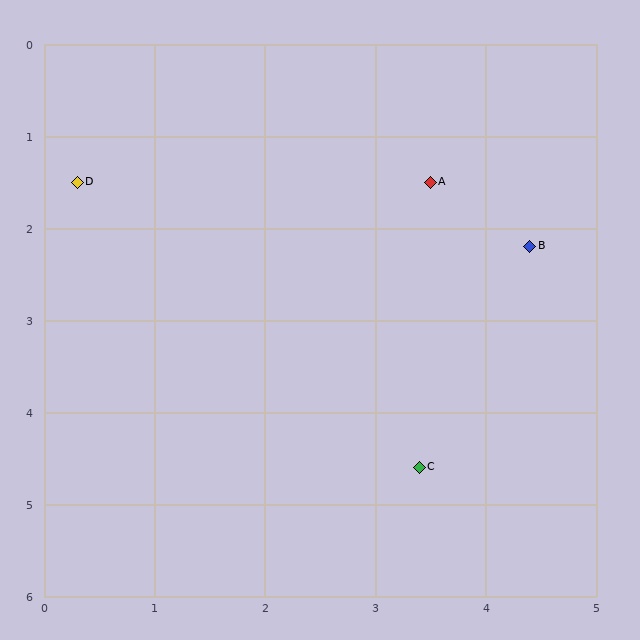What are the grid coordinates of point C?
Point C is at approximately (3.4, 4.6).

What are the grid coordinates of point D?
Point D is at approximately (0.3, 1.5).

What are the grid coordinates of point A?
Point A is at approximately (3.5, 1.5).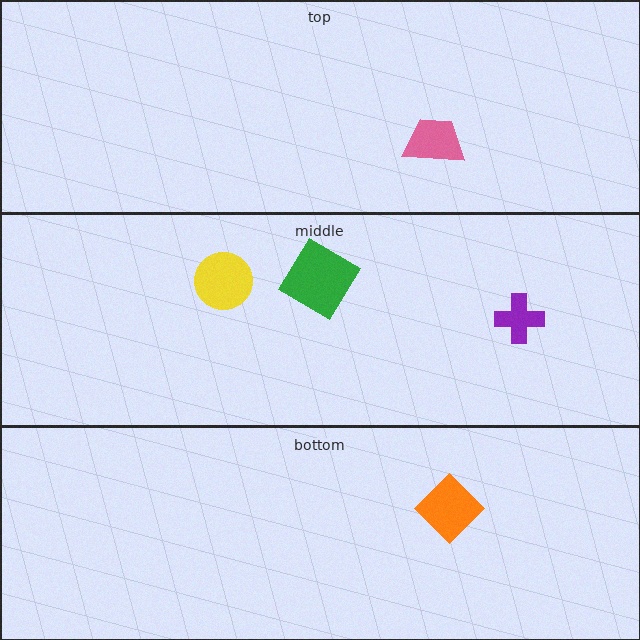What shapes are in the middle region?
The purple cross, the yellow circle, the green diamond.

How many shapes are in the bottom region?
1.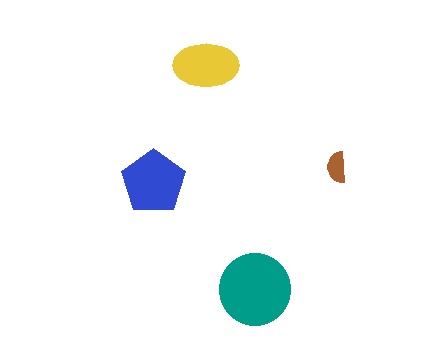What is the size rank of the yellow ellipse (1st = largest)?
3rd.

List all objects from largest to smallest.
The teal circle, the blue pentagon, the yellow ellipse, the brown semicircle.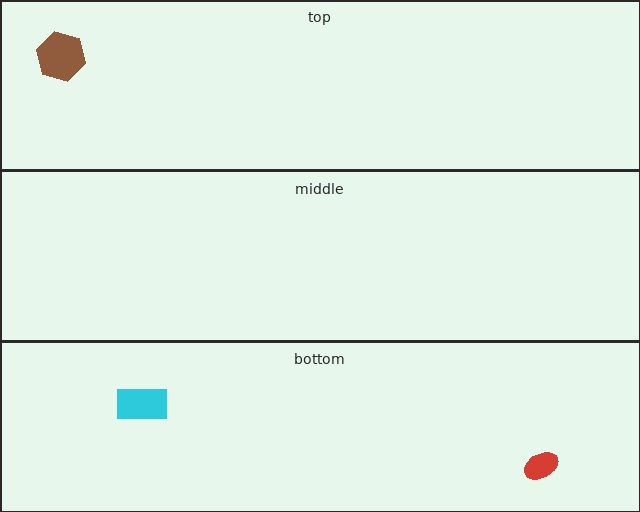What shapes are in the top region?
The brown hexagon.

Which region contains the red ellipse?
The bottom region.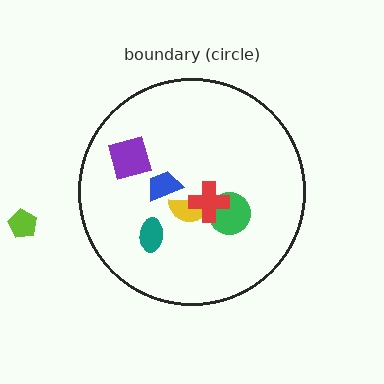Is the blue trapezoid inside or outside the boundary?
Inside.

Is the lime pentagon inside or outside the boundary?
Outside.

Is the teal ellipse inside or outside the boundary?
Inside.